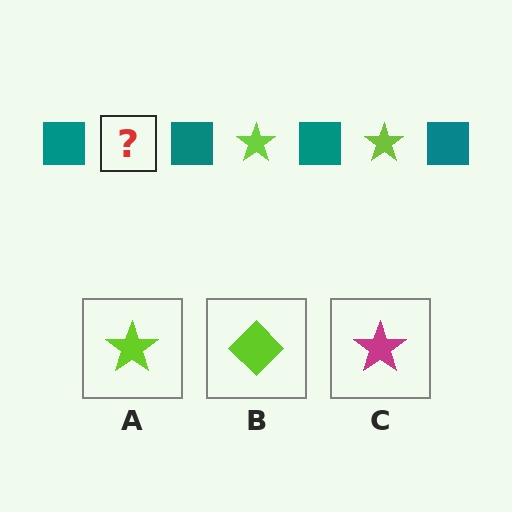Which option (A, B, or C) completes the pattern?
A.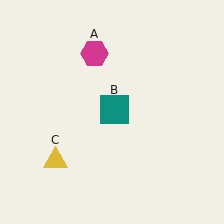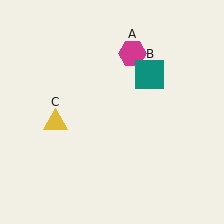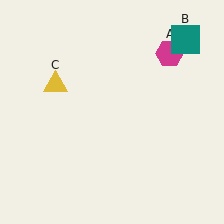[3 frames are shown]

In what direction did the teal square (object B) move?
The teal square (object B) moved up and to the right.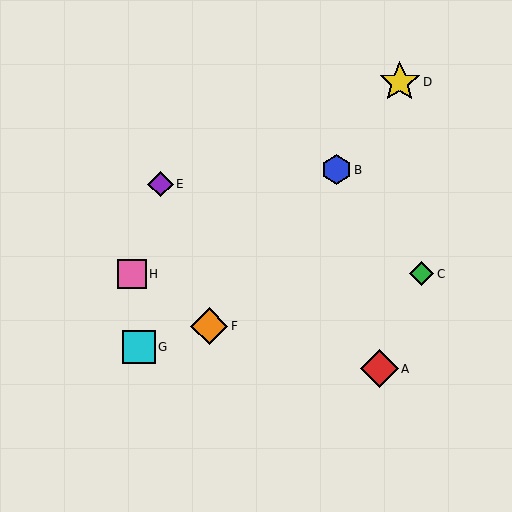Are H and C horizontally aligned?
Yes, both are at y≈274.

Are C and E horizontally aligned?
No, C is at y≈274 and E is at y≈184.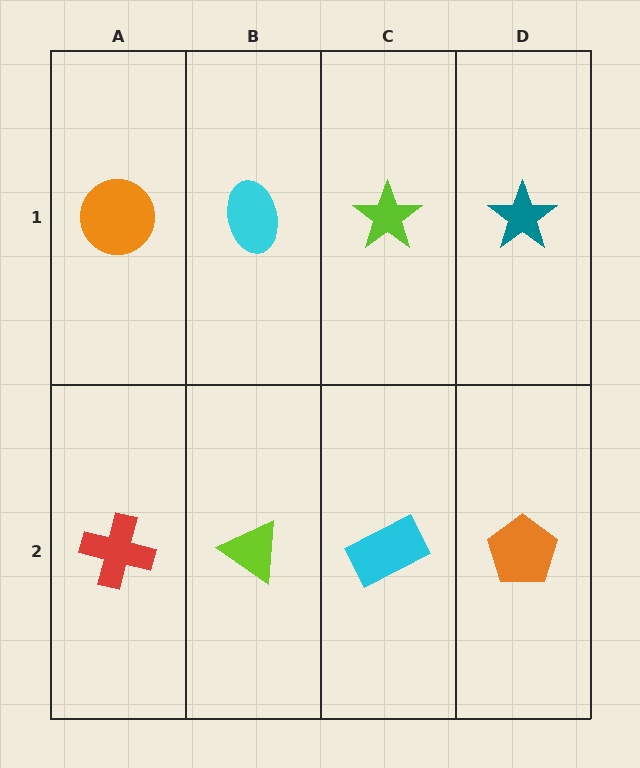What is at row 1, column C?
A lime star.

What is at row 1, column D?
A teal star.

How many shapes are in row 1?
4 shapes.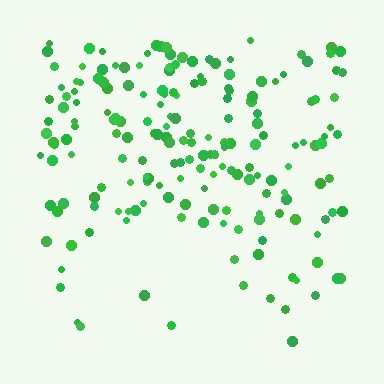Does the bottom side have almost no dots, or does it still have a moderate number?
Still a moderate number, just noticeably fewer than the top.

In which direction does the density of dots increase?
From bottom to top, with the top side densest.